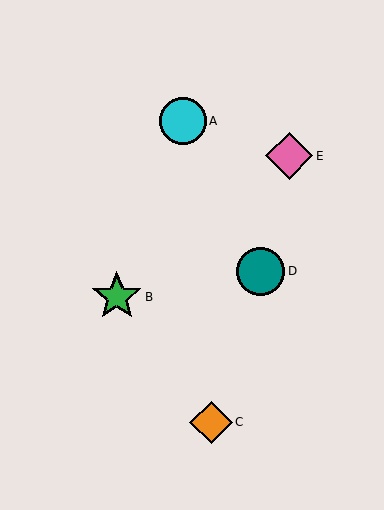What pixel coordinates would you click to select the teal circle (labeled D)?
Click at (261, 272) to select the teal circle D.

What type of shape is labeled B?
Shape B is a green star.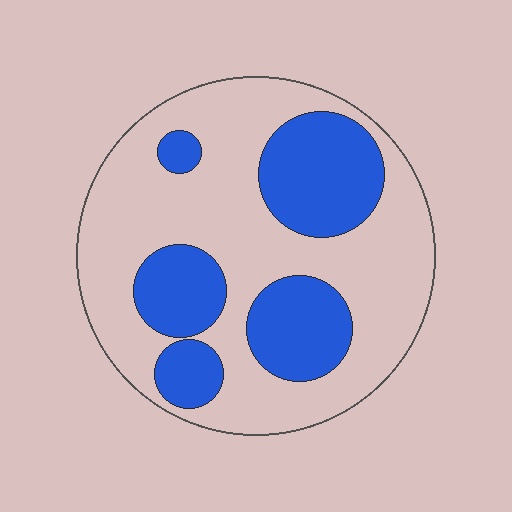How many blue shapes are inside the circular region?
5.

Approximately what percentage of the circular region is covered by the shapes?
Approximately 35%.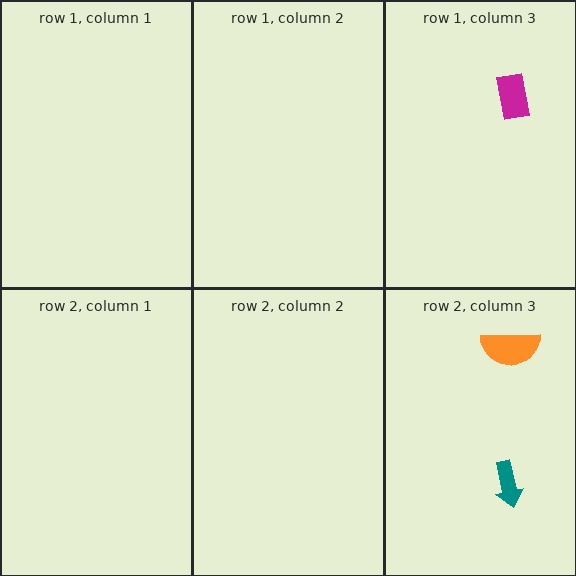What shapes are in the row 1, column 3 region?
The magenta rectangle.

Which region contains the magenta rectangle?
The row 1, column 3 region.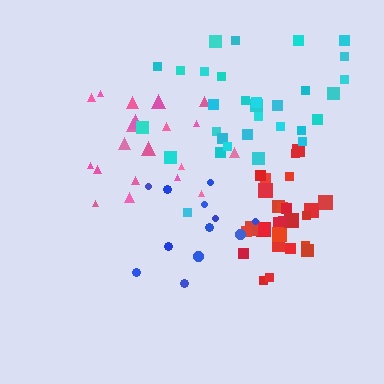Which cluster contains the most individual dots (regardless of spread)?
Cyan (31).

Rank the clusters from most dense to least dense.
red, pink, cyan, blue.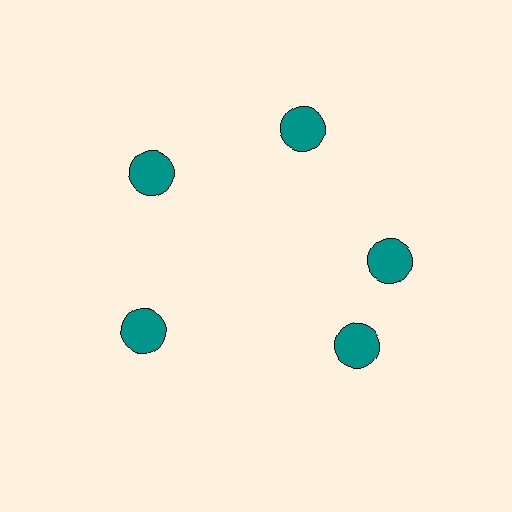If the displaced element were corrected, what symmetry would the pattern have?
It would have 5-fold rotational symmetry — the pattern would map onto itself every 72 degrees.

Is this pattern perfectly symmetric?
No. The 5 teal circles are arranged in a ring, but one element near the 5 o'clock position is rotated out of alignment along the ring, breaking the 5-fold rotational symmetry.